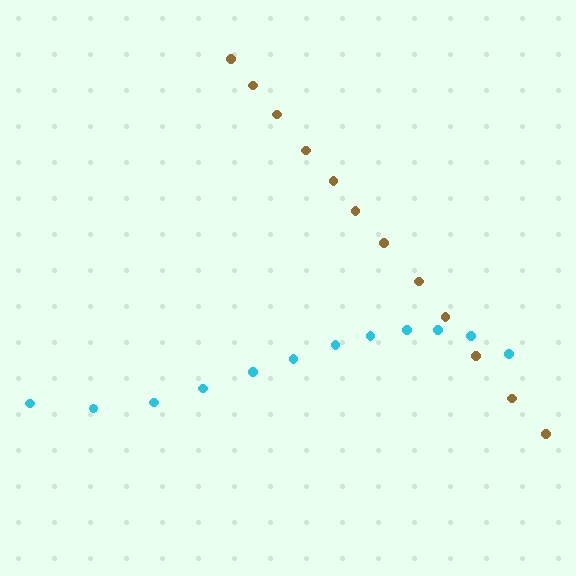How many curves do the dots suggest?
There are 2 distinct paths.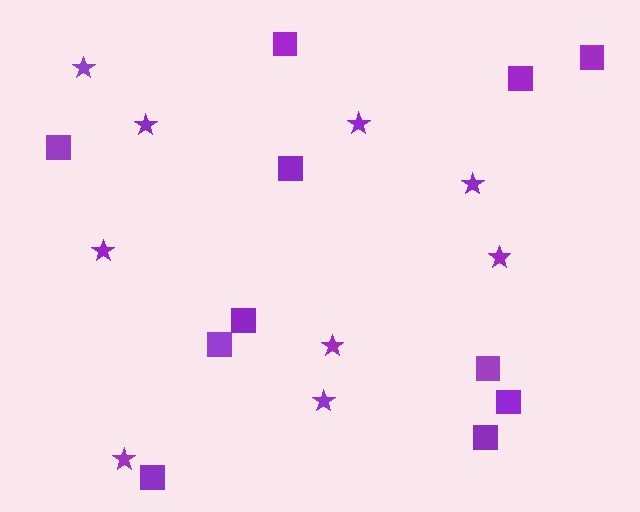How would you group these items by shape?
There are 2 groups: one group of stars (9) and one group of squares (11).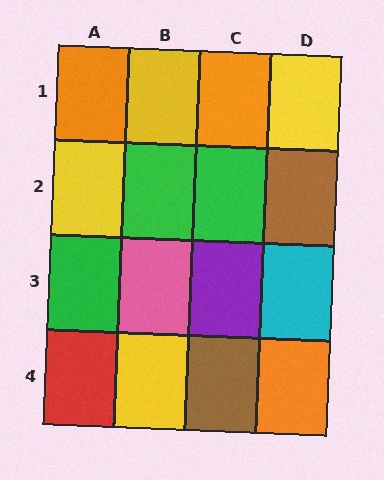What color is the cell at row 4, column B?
Yellow.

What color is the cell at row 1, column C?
Orange.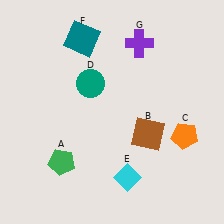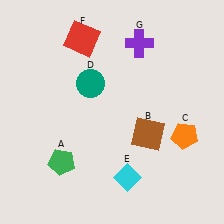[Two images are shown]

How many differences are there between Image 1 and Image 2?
There is 1 difference between the two images.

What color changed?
The square (F) changed from teal in Image 1 to red in Image 2.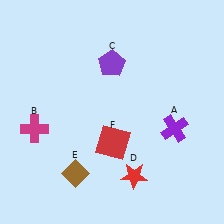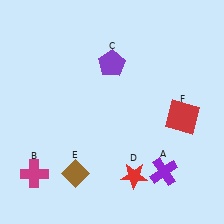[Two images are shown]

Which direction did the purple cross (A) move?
The purple cross (A) moved down.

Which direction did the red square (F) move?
The red square (F) moved right.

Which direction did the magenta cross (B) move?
The magenta cross (B) moved down.